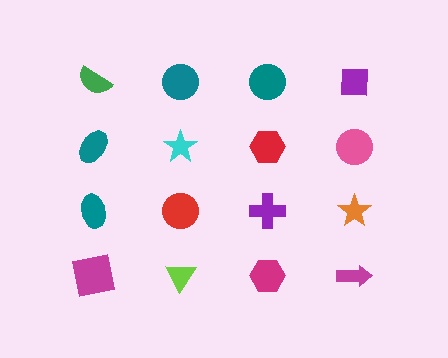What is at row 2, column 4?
A pink circle.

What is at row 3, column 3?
A purple cross.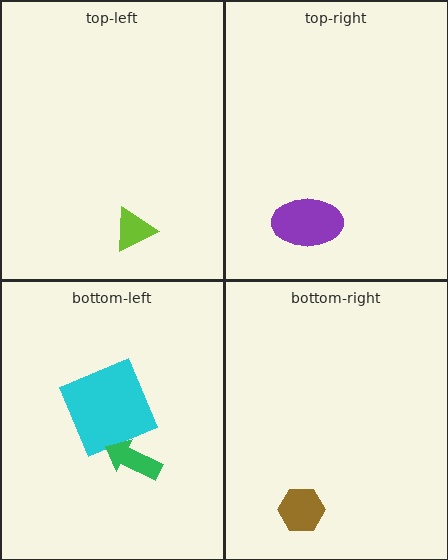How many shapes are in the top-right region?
1.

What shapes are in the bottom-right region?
The brown hexagon.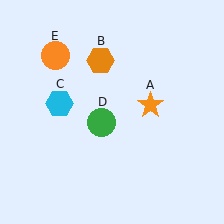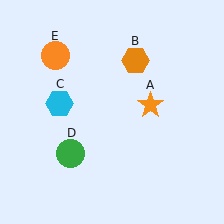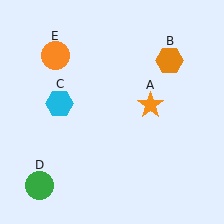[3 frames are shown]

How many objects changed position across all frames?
2 objects changed position: orange hexagon (object B), green circle (object D).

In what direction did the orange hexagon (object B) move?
The orange hexagon (object B) moved right.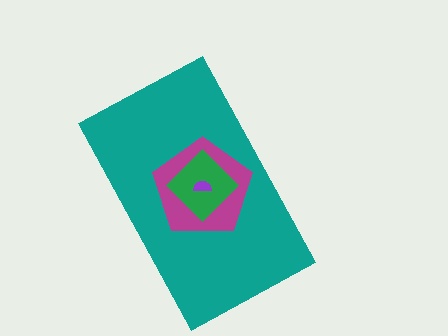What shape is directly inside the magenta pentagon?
The green diamond.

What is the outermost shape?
The teal rectangle.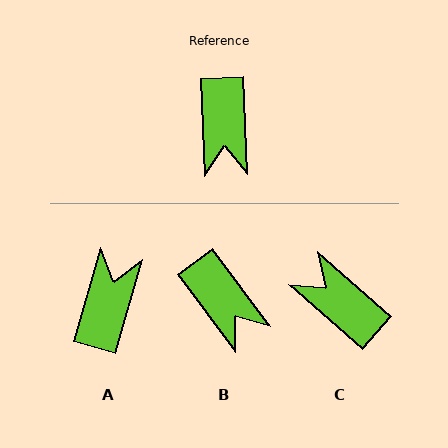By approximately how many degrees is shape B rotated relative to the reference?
Approximately 34 degrees counter-clockwise.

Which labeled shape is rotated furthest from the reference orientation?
A, about 161 degrees away.